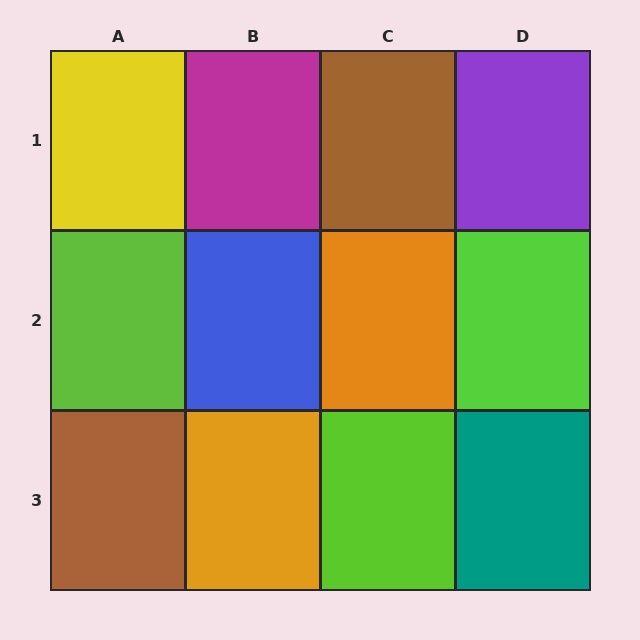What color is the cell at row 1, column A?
Yellow.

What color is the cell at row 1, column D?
Purple.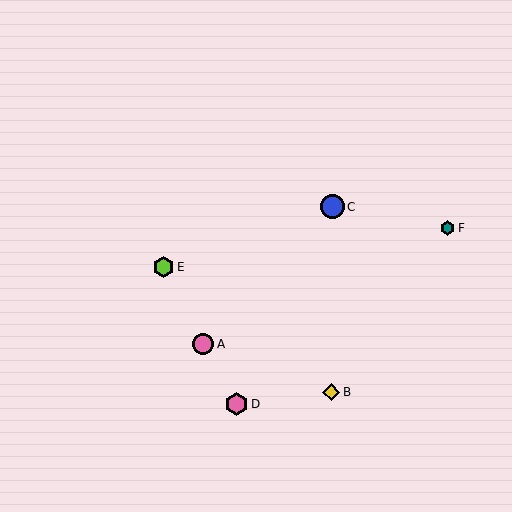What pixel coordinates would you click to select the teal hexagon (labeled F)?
Click at (447, 228) to select the teal hexagon F.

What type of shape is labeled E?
Shape E is a lime hexagon.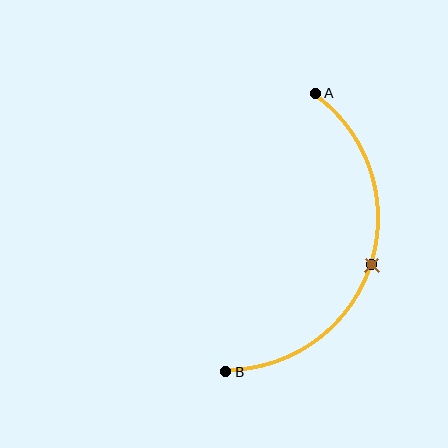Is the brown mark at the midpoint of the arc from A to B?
Yes. The brown mark lies on the arc at equal arc-length from both A and B — it is the arc midpoint.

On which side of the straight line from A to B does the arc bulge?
The arc bulges to the right of the straight line connecting A and B.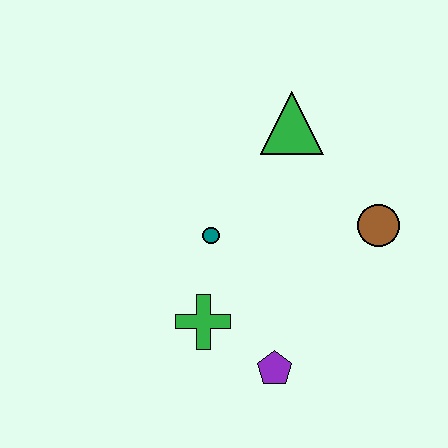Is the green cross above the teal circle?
No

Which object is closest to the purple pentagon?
The green cross is closest to the purple pentagon.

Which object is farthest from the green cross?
The green triangle is farthest from the green cross.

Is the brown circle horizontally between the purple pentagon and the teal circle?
No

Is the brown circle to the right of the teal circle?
Yes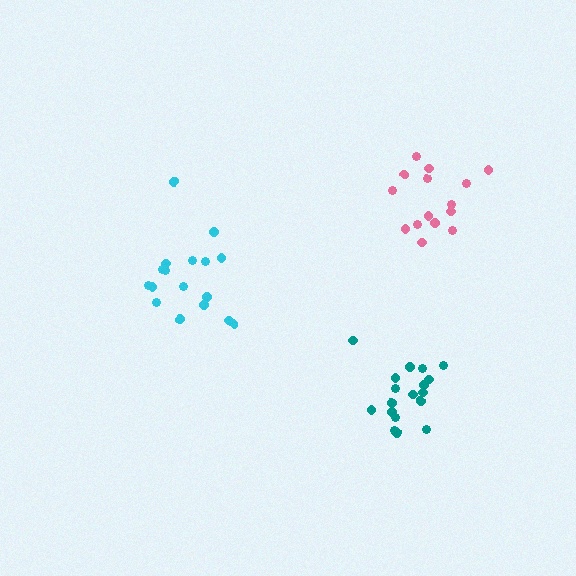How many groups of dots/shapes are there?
There are 3 groups.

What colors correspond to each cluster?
The clusters are colored: teal, cyan, pink.